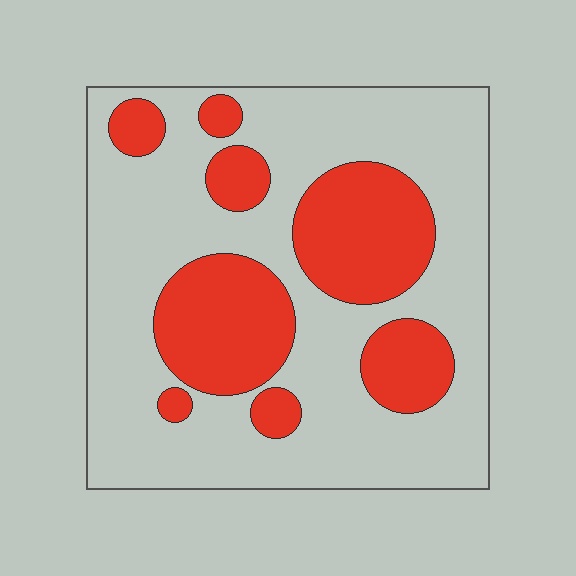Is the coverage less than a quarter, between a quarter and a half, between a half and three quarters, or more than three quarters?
Between a quarter and a half.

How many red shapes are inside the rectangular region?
8.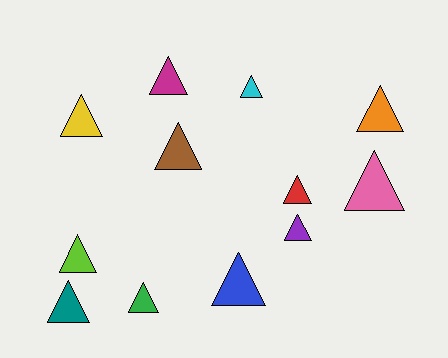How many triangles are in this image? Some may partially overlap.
There are 12 triangles.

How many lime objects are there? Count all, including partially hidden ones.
There is 1 lime object.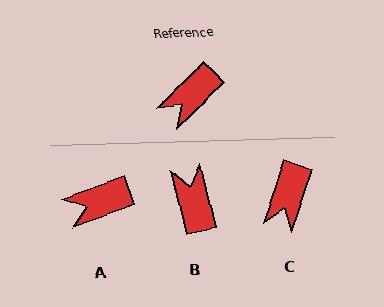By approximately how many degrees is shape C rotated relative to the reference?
Approximately 28 degrees counter-clockwise.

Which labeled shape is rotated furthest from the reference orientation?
B, about 120 degrees away.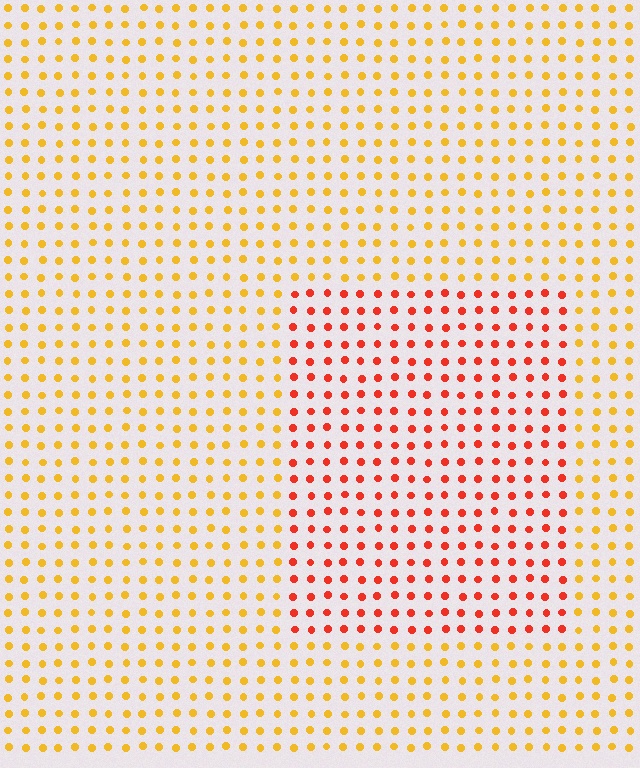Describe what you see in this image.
The image is filled with small yellow elements in a uniform arrangement. A rectangle-shaped region is visible where the elements are tinted to a slightly different hue, forming a subtle color boundary.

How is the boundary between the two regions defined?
The boundary is defined purely by a slight shift in hue (about 41 degrees). Spacing, size, and orientation are identical on both sides.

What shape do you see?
I see a rectangle.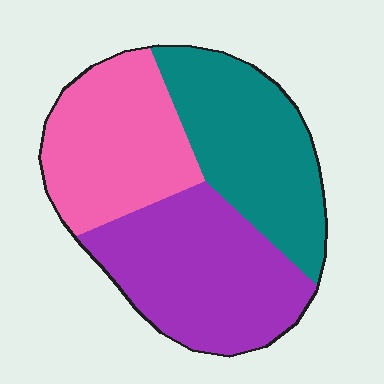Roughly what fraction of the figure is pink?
Pink takes up about one third (1/3) of the figure.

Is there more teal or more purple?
Purple.